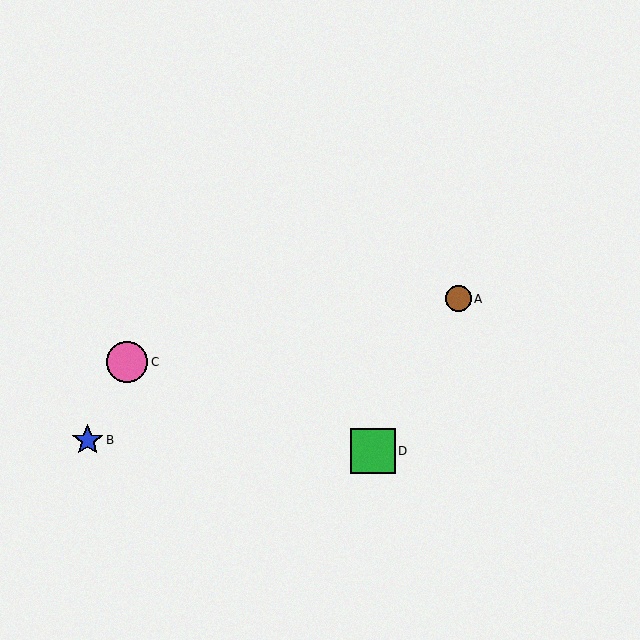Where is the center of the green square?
The center of the green square is at (373, 451).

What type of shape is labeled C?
Shape C is a pink circle.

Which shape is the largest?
The green square (labeled D) is the largest.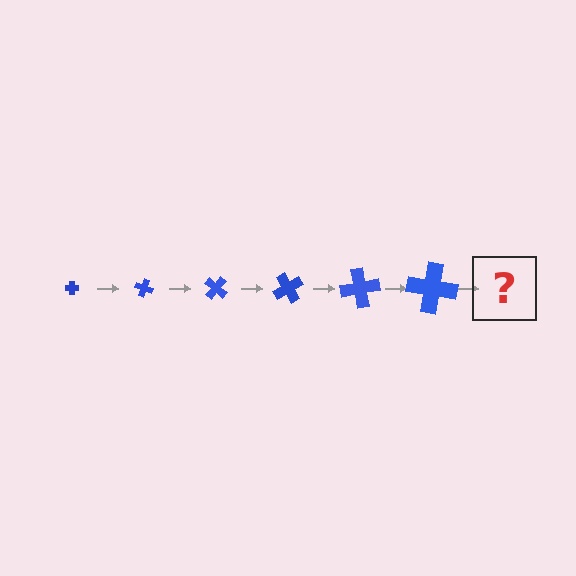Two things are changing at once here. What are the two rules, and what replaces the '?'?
The two rules are that the cross grows larger each step and it rotates 20 degrees each step. The '?' should be a cross, larger than the previous one and rotated 120 degrees from the start.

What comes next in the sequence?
The next element should be a cross, larger than the previous one and rotated 120 degrees from the start.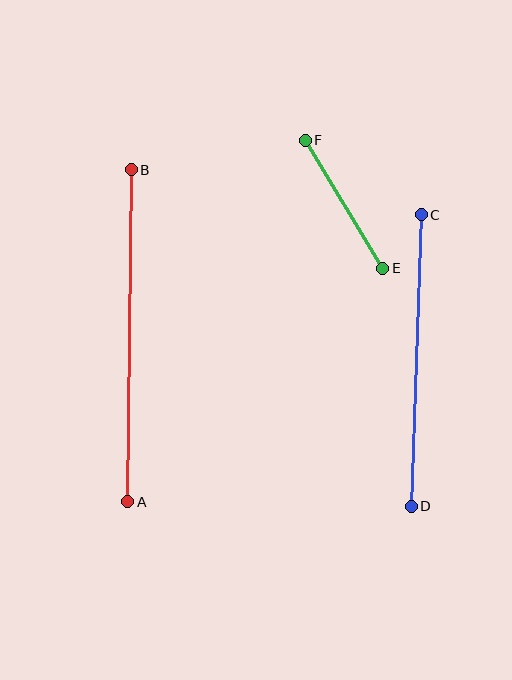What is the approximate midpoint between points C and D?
The midpoint is at approximately (416, 360) pixels.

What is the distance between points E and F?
The distance is approximately 149 pixels.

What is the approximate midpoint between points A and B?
The midpoint is at approximately (129, 336) pixels.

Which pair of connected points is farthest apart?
Points A and B are farthest apart.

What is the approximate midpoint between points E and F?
The midpoint is at approximately (344, 204) pixels.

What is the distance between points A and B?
The distance is approximately 332 pixels.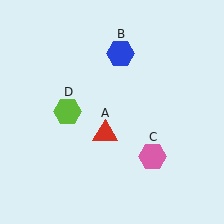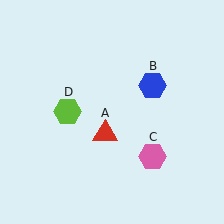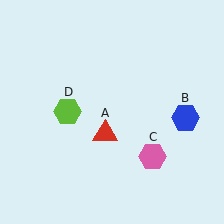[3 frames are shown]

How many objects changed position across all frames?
1 object changed position: blue hexagon (object B).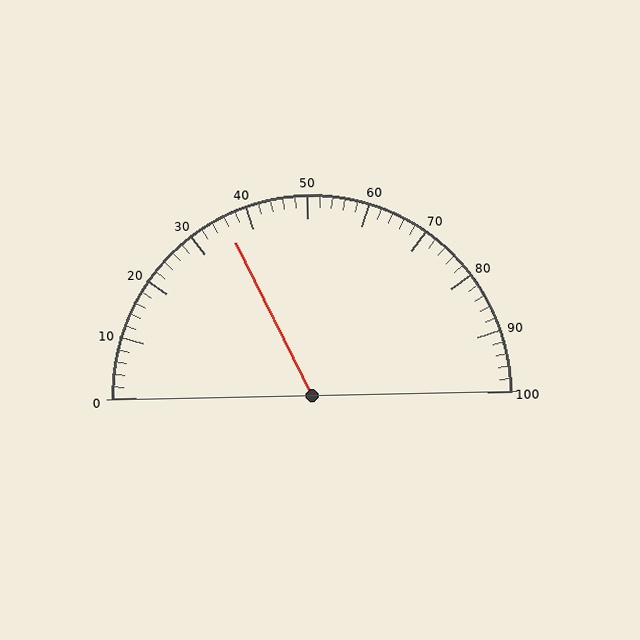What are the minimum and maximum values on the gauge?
The gauge ranges from 0 to 100.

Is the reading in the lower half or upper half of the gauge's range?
The reading is in the lower half of the range (0 to 100).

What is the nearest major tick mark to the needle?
The nearest major tick mark is 40.